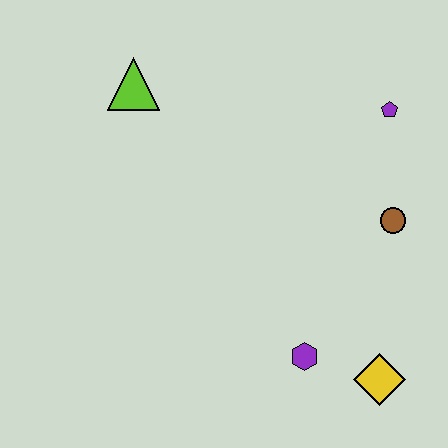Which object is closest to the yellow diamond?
The purple hexagon is closest to the yellow diamond.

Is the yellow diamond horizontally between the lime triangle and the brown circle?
Yes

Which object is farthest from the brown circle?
The lime triangle is farthest from the brown circle.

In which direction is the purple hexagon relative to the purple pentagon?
The purple hexagon is below the purple pentagon.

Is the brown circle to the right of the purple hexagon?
Yes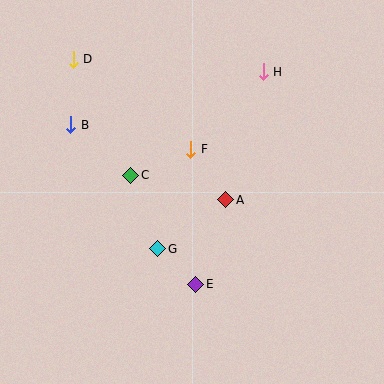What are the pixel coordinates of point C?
Point C is at (131, 175).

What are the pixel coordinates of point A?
Point A is at (226, 200).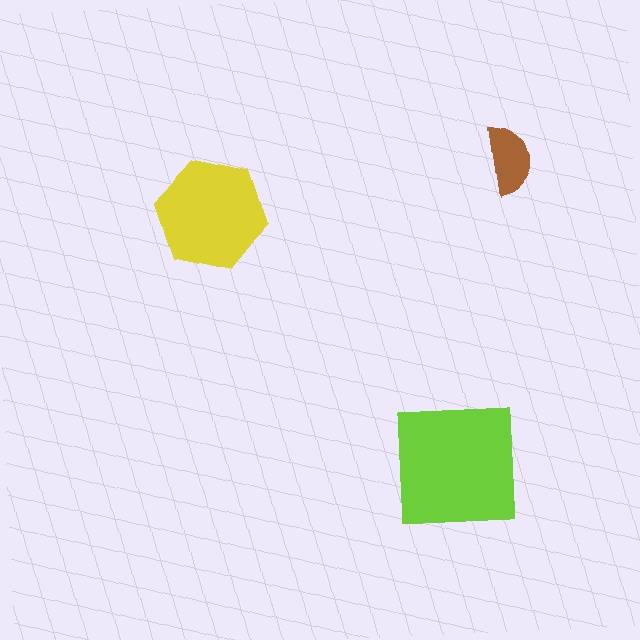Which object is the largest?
The lime square.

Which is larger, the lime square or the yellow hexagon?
The lime square.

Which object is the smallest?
The brown semicircle.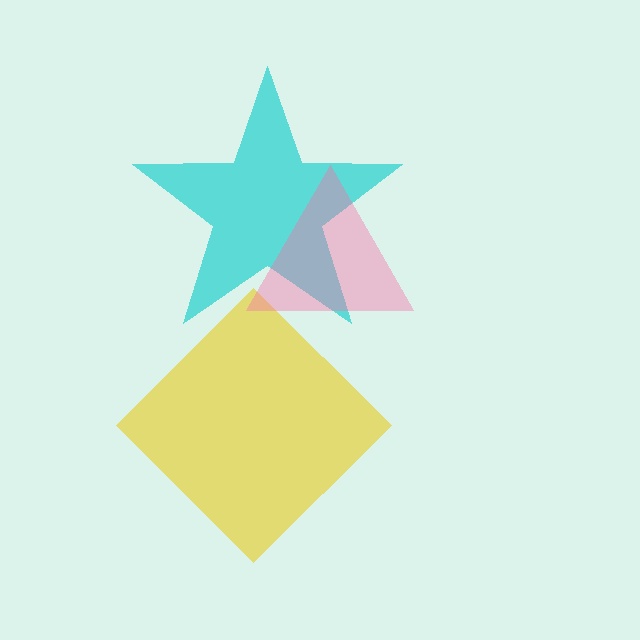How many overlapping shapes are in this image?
There are 3 overlapping shapes in the image.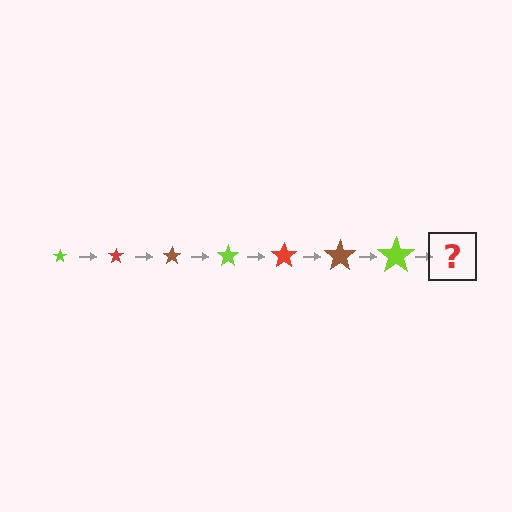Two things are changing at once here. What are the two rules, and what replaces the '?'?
The two rules are that the star grows larger each step and the color cycles through lime, red, and brown. The '?' should be a red star, larger than the previous one.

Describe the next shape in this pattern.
It should be a red star, larger than the previous one.